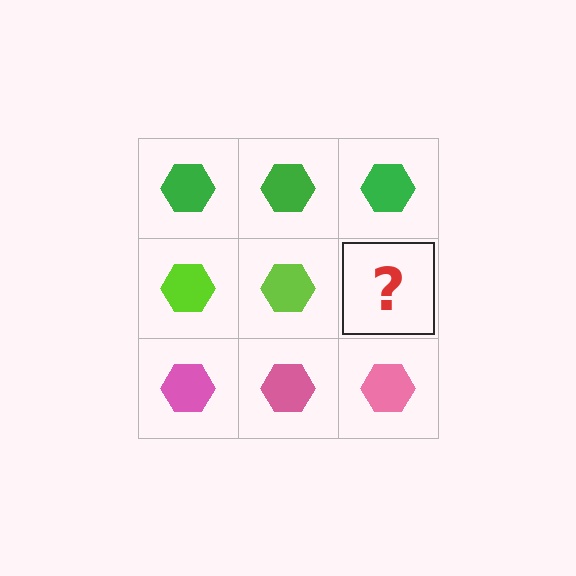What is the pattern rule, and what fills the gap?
The rule is that each row has a consistent color. The gap should be filled with a lime hexagon.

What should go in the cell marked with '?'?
The missing cell should contain a lime hexagon.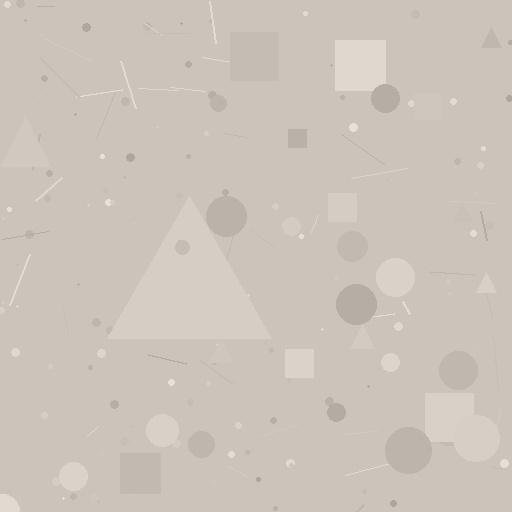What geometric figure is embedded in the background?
A triangle is embedded in the background.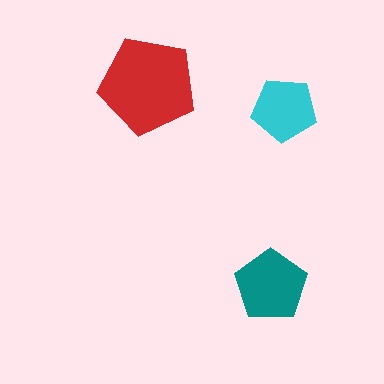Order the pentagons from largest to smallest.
the red one, the teal one, the cyan one.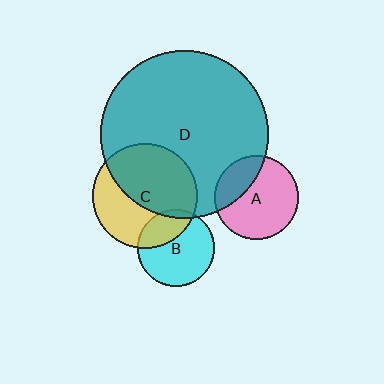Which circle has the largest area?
Circle D (teal).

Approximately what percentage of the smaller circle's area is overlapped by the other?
Approximately 5%.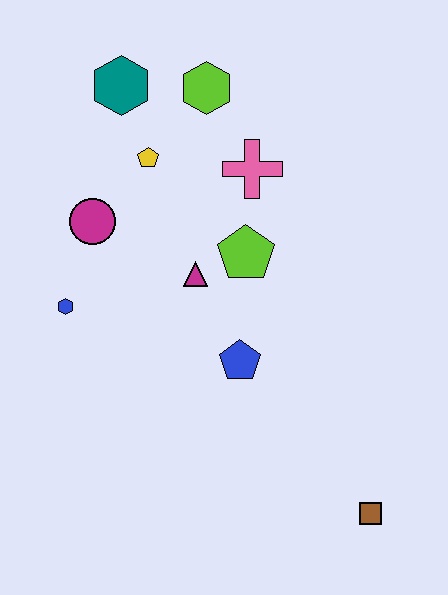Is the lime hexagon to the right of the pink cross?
No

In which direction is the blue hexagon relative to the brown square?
The blue hexagon is to the left of the brown square.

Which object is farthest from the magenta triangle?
The brown square is farthest from the magenta triangle.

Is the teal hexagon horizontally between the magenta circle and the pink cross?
Yes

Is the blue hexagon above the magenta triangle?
No